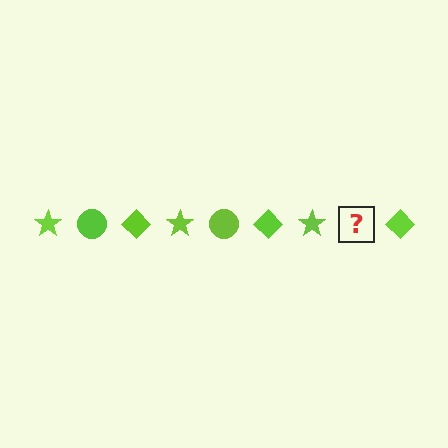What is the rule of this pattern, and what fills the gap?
The rule is that the pattern cycles through star, circle, diamond shapes in lime. The gap should be filled with a lime circle.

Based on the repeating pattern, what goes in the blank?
The blank should be a lime circle.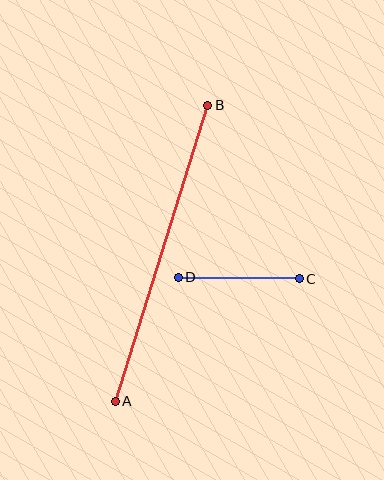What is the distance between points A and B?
The distance is approximately 310 pixels.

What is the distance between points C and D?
The distance is approximately 121 pixels.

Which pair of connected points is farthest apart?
Points A and B are farthest apart.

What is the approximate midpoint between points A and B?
The midpoint is at approximately (161, 253) pixels.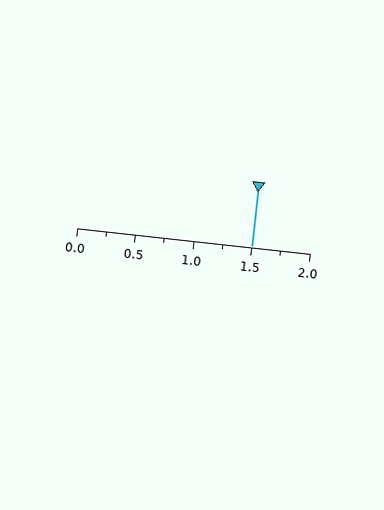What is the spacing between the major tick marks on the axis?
The major ticks are spaced 0.5 apart.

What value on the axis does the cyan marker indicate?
The marker indicates approximately 1.5.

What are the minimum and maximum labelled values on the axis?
The axis runs from 0.0 to 2.0.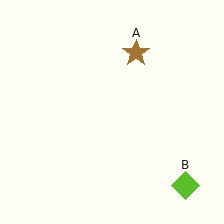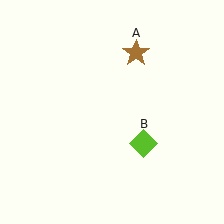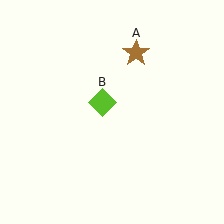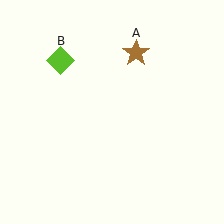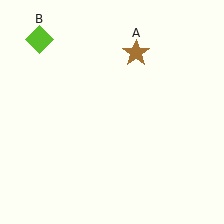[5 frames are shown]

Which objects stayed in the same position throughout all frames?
Brown star (object A) remained stationary.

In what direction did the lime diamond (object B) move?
The lime diamond (object B) moved up and to the left.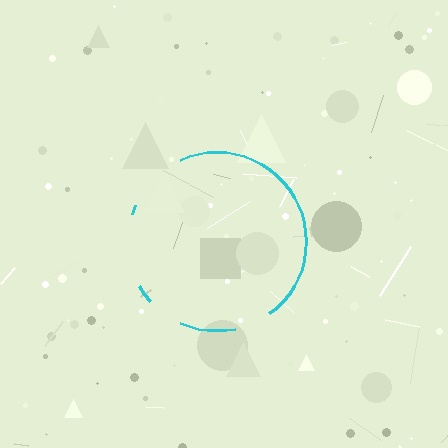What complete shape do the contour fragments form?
The contour fragments form a circle.